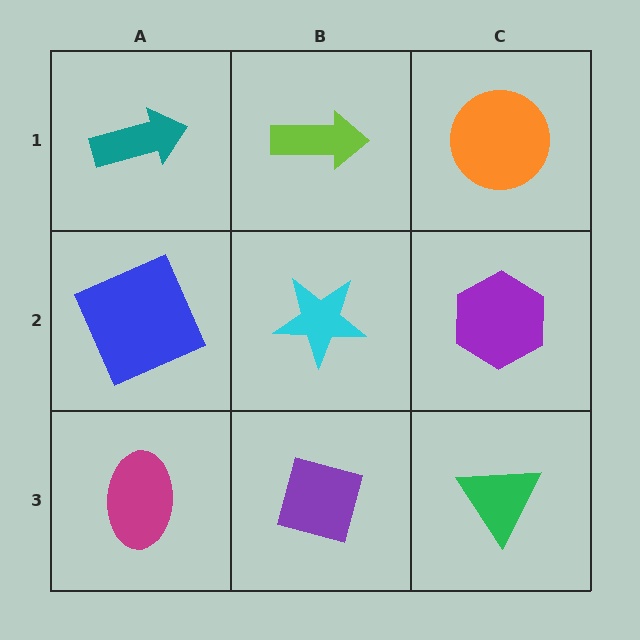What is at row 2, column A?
A blue square.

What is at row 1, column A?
A teal arrow.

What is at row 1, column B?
A lime arrow.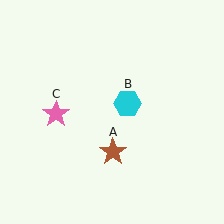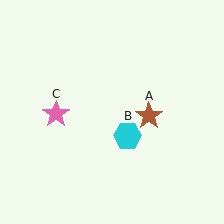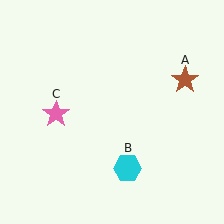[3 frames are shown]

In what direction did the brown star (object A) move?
The brown star (object A) moved up and to the right.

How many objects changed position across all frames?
2 objects changed position: brown star (object A), cyan hexagon (object B).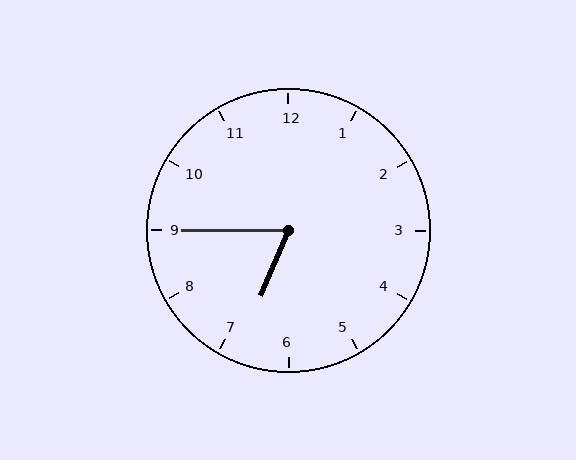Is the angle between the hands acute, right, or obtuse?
It is acute.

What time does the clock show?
6:45.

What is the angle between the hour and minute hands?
Approximately 68 degrees.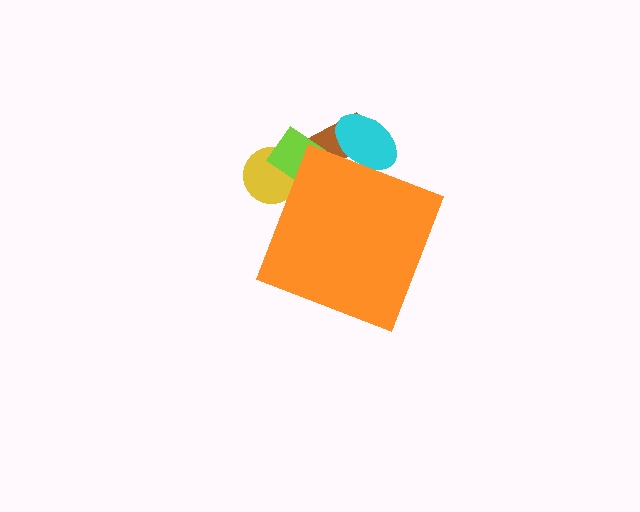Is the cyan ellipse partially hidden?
Yes, the cyan ellipse is partially hidden behind the orange diamond.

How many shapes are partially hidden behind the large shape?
4 shapes are partially hidden.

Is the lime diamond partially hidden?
Yes, the lime diamond is partially hidden behind the orange diamond.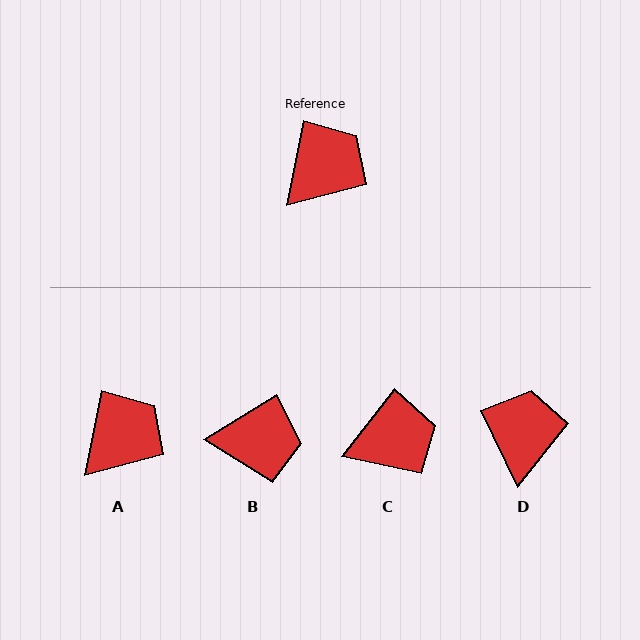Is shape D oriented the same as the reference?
No, it is off by about 37 degrees.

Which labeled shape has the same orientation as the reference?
A.